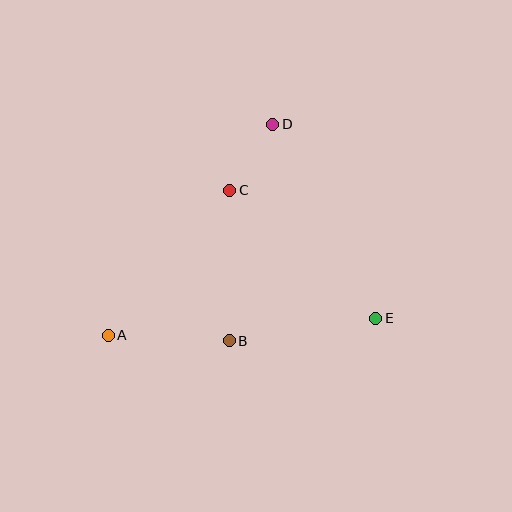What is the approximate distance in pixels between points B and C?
The distance between B and C is approximately 151 pixels.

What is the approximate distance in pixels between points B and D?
The distance between B and D is approximately 221 pixels.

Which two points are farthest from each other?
Points A and E are farthest from each other.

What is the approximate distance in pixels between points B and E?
The distance between B and E is approximately 148 pixels.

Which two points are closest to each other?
Points C and D are closest to each other.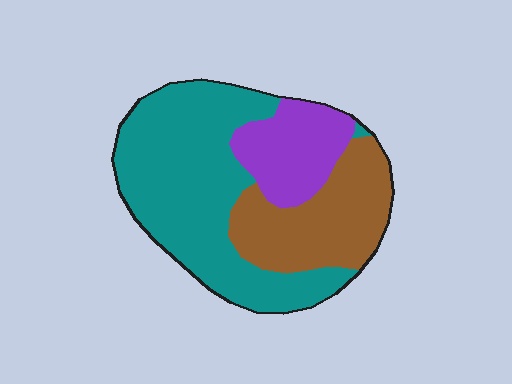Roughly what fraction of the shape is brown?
Brown takes up between a sixth and a third of the shape.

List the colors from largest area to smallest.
From largest to smallest: teal, brown, purple.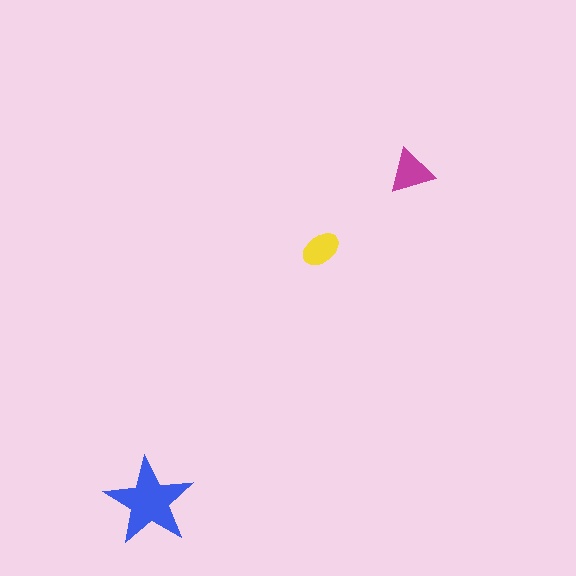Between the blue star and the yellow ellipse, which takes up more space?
The blue star.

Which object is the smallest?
The yellow ellipse.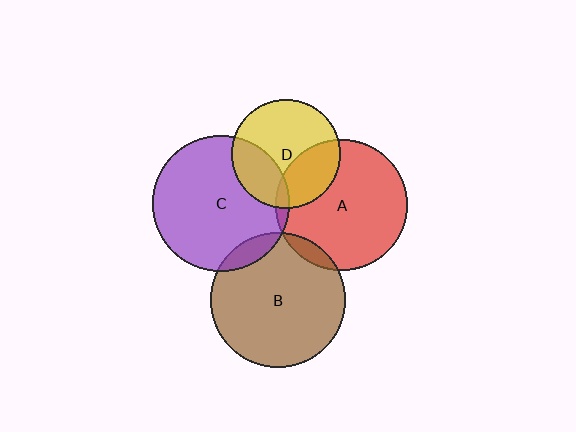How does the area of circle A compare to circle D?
Approximately 1.5 times.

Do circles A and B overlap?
Yes.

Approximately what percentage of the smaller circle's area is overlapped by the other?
Approximately 5%.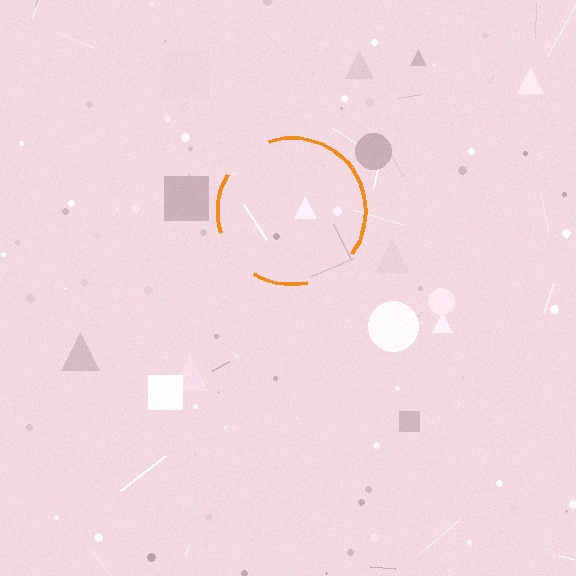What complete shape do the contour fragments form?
The contour fragments form a circle.